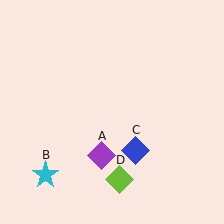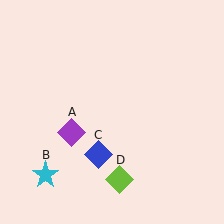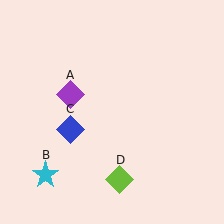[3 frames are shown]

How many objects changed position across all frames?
2 objects changed position: purple diamond (object A), blue diamond (object C).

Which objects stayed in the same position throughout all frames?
Cyan star (object B) and lime diamond (object D) remained stationary.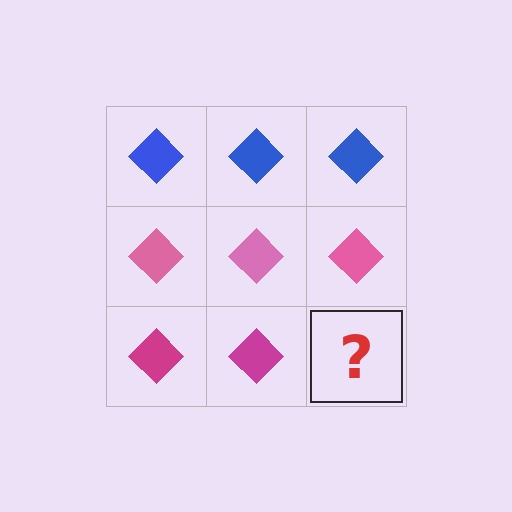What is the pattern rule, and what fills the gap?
The rule is that each row has a consistent color. The gap should be filled with a magenta diamond.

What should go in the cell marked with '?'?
The missing cell should contain a magenta diamond.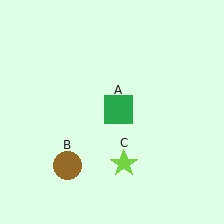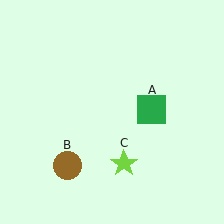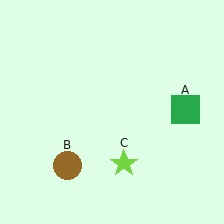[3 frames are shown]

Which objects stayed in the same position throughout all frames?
Brown circle (object B) and lime star (object C) remained stationary.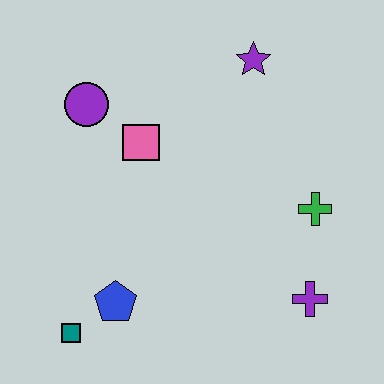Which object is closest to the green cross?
The purple cross is closest to the green cross.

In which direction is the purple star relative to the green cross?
The purple star is above the green cross.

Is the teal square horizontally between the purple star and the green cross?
No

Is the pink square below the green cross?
No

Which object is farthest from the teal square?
The purple star is farthest from the teal square.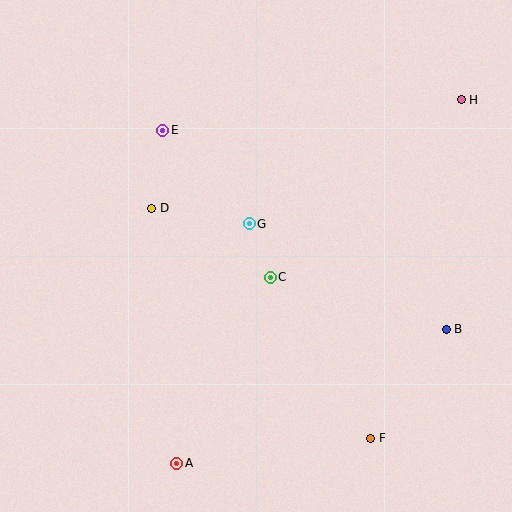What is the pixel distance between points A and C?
The distance between A and C is 208 pixels.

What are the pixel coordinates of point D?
Point D is at (152, 208).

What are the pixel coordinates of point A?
Point A is at (177, 463).